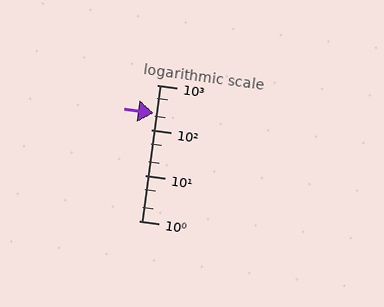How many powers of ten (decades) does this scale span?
The scale spans 3 decades, from 1 to 1000.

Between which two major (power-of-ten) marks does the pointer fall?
The pointer is between 100 and 1000.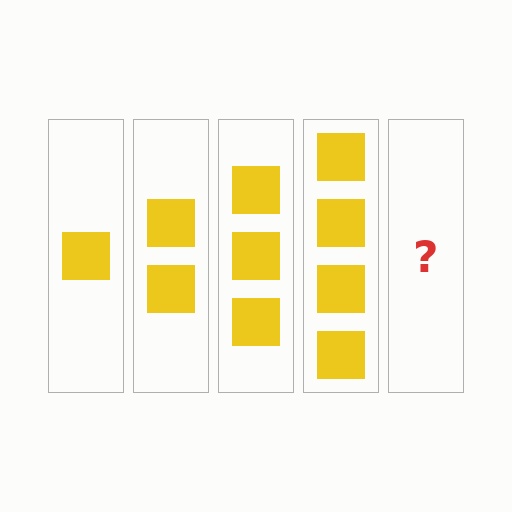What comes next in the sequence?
The next element should be 5 squares.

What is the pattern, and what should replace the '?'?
The pattern is that each step adds one more square. The '?' should be 5 squares.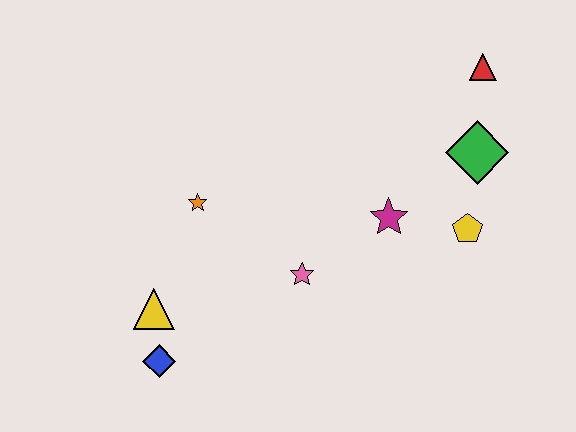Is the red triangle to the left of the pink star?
No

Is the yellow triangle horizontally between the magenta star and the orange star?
No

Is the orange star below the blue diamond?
No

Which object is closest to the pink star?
The magenta star is closest to the pink star.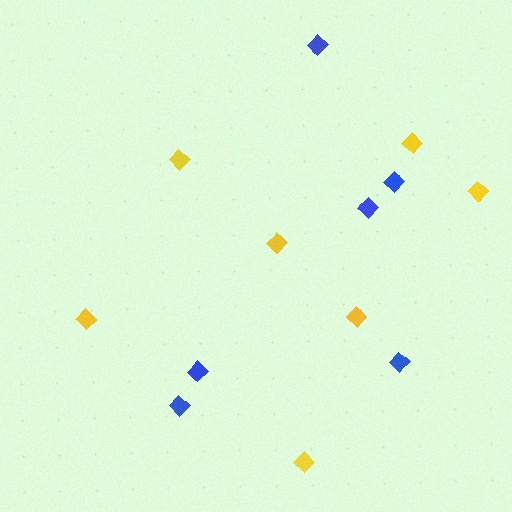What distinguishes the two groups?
There are 2 groups: one group of blue diamonds (6) and one group of yellow diamonds (7).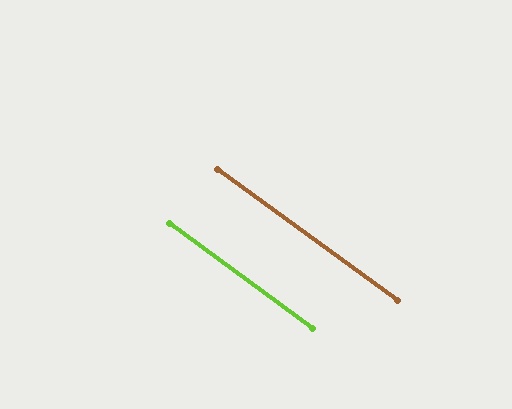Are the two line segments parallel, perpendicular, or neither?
Parallel — their directions differ by only 0.5°.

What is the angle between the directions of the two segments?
Approximately 0 degrees.